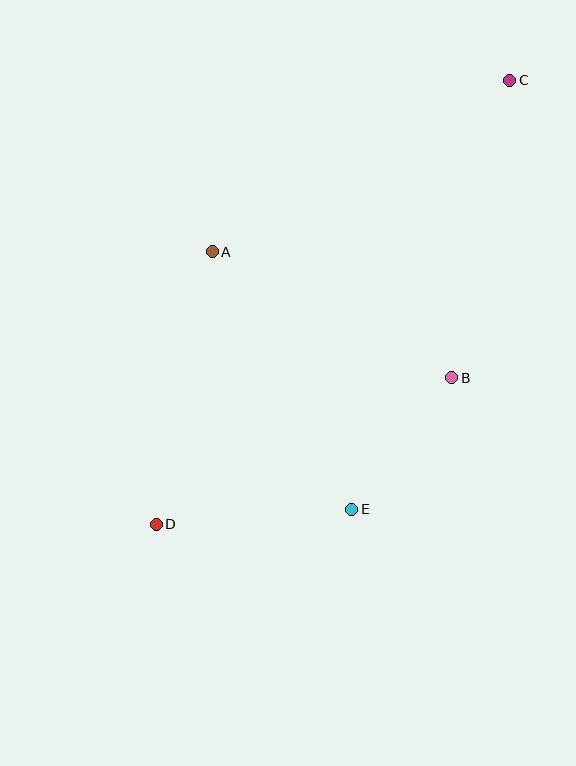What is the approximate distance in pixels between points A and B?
The distance between A and B is approximately 270 pixels.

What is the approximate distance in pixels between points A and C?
The distance between A and C is approximately 343 pixels.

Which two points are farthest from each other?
Points C and D are farthest from each other.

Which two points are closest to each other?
Points B and E are closest to each other.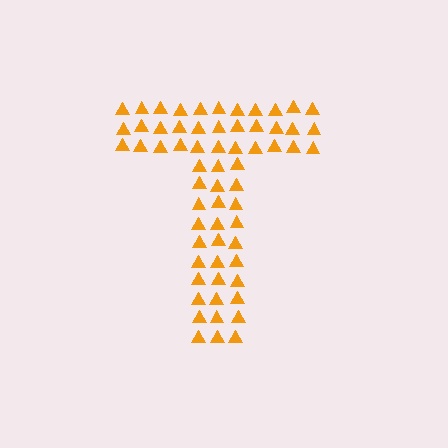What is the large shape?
The large shape is the letter T.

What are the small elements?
The small elements are triangles.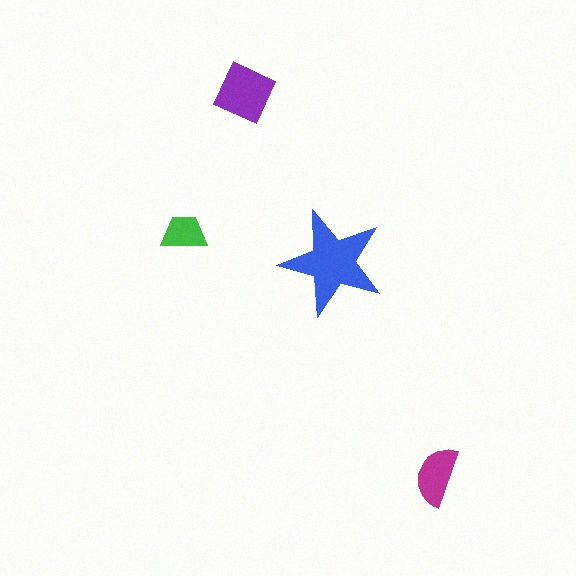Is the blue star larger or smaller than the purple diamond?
Larger.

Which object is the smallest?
The green trapezoid.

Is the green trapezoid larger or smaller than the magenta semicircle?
Smaller.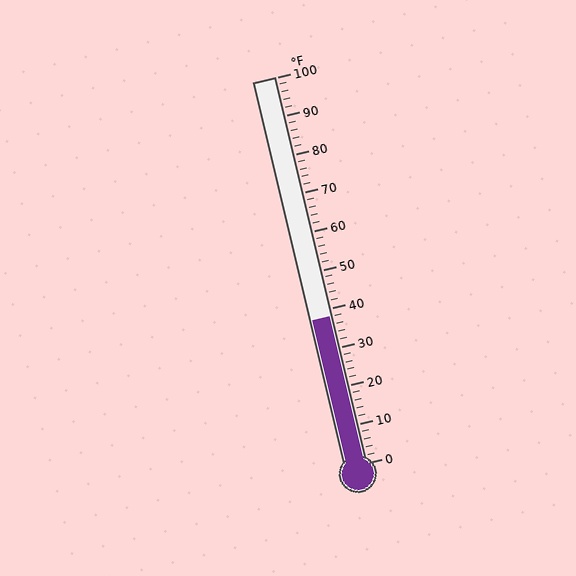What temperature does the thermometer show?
The thermometer shows approximately 38°F.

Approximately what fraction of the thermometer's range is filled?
The thermometer is filled to approximately 40% of its range.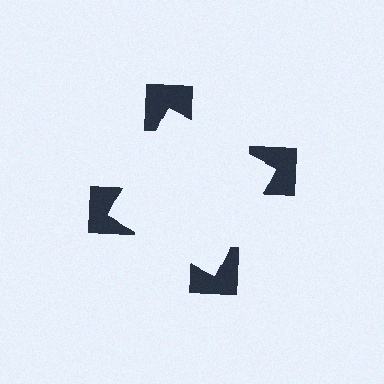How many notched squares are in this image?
There are 4 — one at each vertex of the illusory square.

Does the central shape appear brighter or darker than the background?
It typically appears slightly brighter than the background, even though no actual brightness change is drawn.